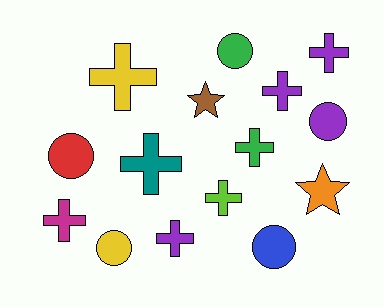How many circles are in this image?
There are 5 circles.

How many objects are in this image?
There are 15 objects.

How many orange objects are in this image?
There is 1 orange object.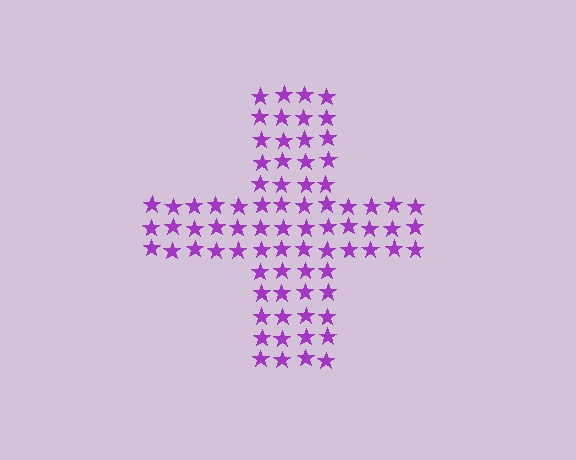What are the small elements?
The small elements are stars.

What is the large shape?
The large shape is a cross.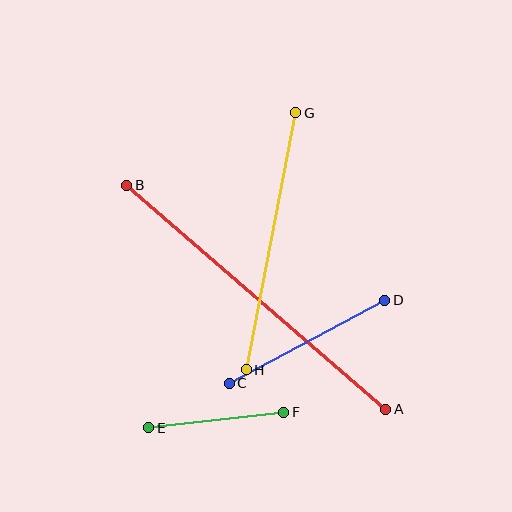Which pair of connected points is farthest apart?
Points A and B are farthest apart.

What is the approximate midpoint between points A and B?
The midpoint is at approximately (256, 297) pixels.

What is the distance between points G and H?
The distance is approximately 262 pixels.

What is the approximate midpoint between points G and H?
The midpoint is at approximately (271, 241) pixels.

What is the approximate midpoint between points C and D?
The midpoint is at approximately (307, 342) pixels.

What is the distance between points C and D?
The distance is approximately 176 pixels.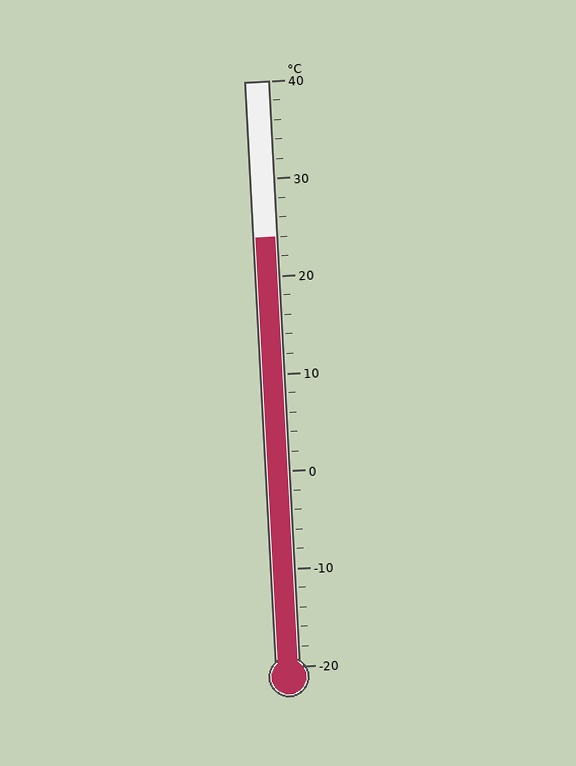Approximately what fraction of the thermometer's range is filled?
The thermometer is filled to approximately 75% of its range.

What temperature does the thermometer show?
The thermometer shows approximately 24°C.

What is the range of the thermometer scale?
The thermometer scale ranges from -20°C to 40°C.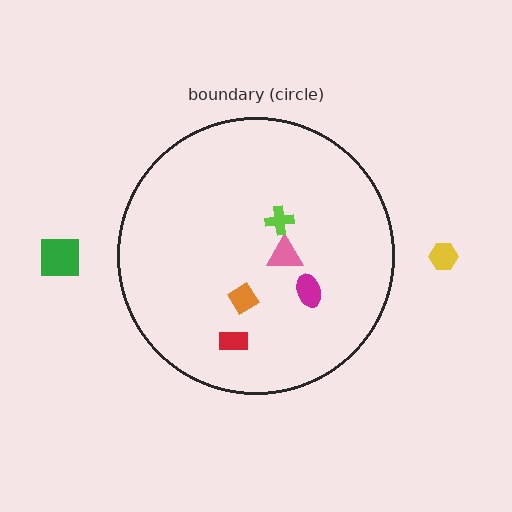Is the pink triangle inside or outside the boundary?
Inside.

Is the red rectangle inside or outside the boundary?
Inside.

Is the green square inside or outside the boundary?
Outside.